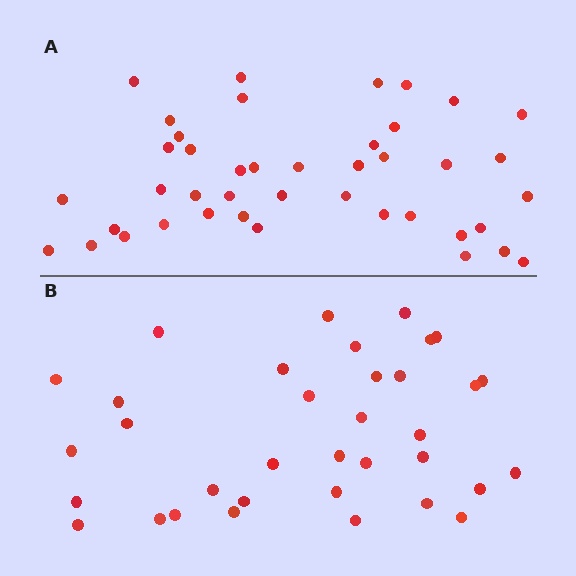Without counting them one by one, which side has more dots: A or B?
Region A (the top region) has more dots.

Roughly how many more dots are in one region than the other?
Region A has roughly 8 or so more dots than region B.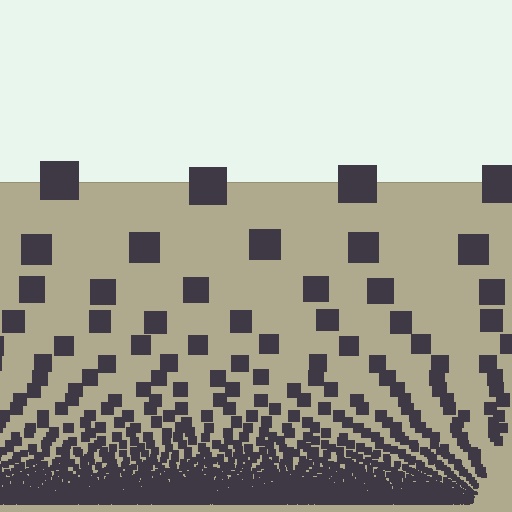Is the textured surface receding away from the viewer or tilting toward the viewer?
The surface appears to tilt toward the viewer. Texture elements get larger and sparser toward the top.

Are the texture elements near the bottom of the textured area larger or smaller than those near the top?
Smaller. The gradient is inverted — elements near the bottom are smaller and denser.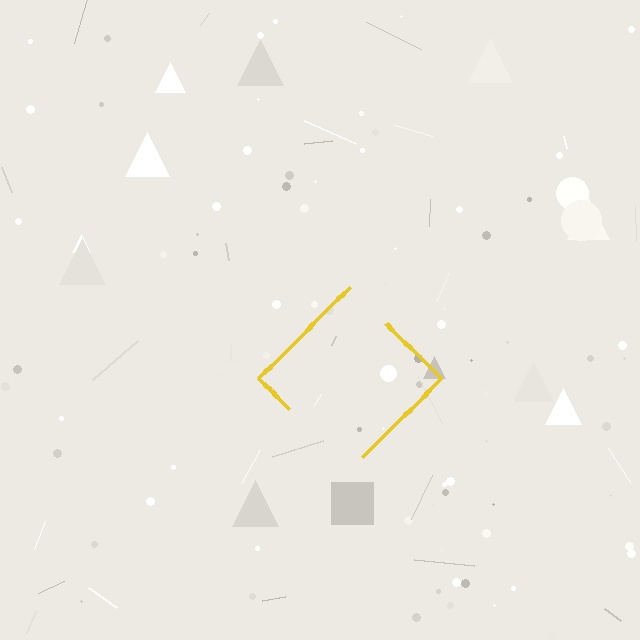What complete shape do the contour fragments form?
The contour fragments form a diamond.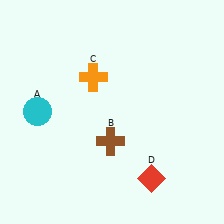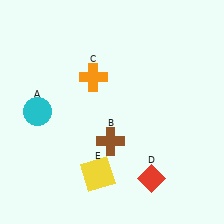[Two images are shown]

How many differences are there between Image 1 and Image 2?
There is 1 difference between the two images.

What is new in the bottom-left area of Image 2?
A yellow square (E) was added in the bottom-left area of Image 2.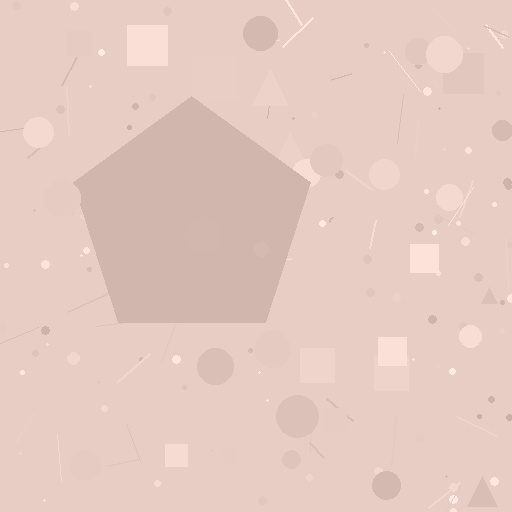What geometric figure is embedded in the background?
A pentagon is embedded in the background.